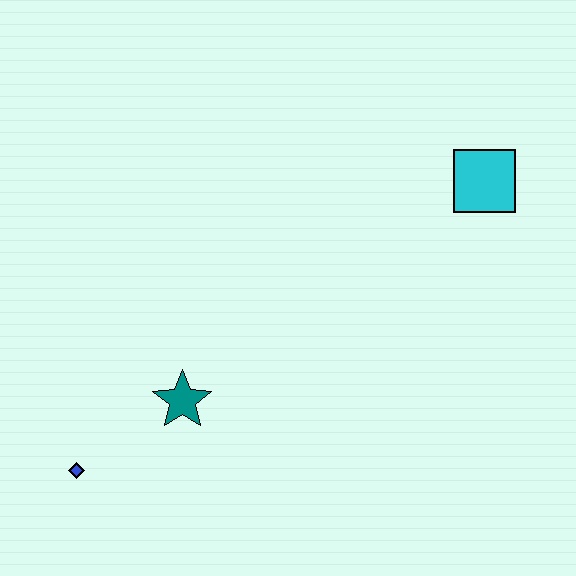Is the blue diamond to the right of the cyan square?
No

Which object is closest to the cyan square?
The teal star is closest to the cyan square.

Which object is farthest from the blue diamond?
The cyan square is farthest from the blue diamond.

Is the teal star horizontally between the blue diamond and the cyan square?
Yes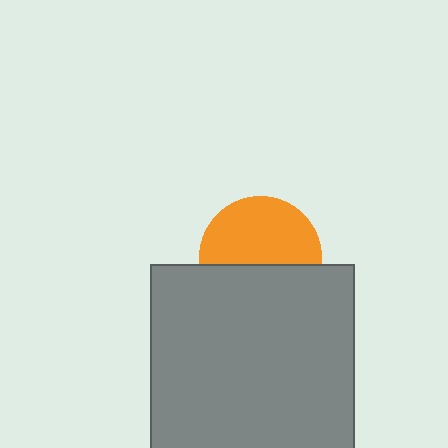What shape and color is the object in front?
The object in front is a gray square.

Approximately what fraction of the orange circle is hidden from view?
Roughly 44% of the orange circle is hidden behind the gray square.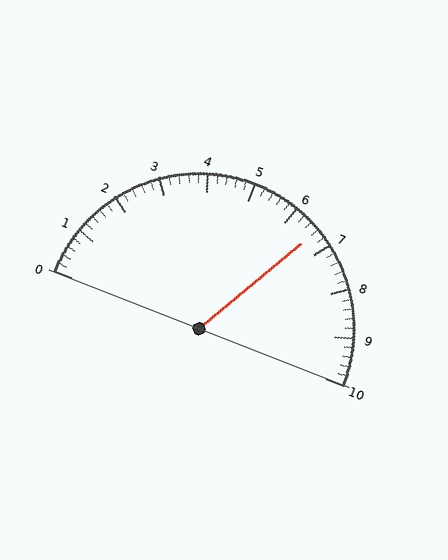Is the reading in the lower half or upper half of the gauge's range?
The reading is in the upper half of the range (0 to 10).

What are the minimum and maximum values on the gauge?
The gauge ranges from 0 to 10.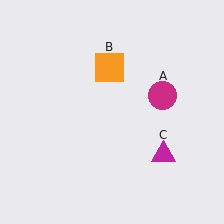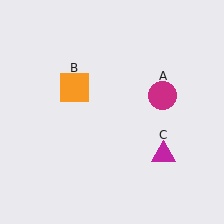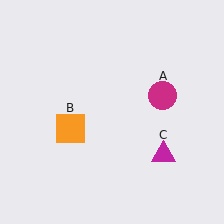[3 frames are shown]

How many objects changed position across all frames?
1 object changed position: orange square (object B).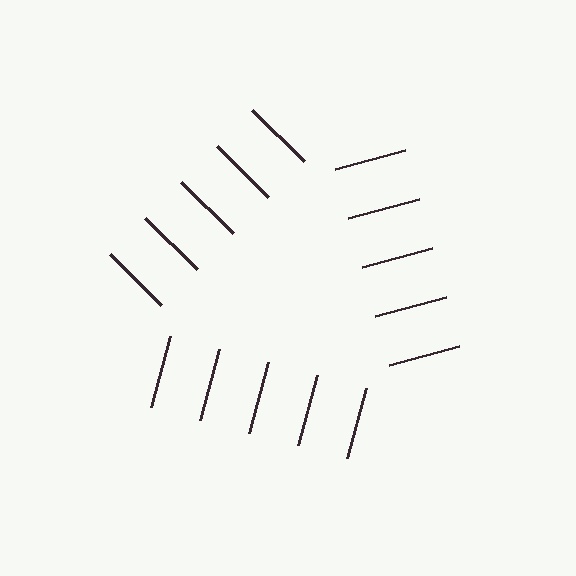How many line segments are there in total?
15 — 5 along each of the 3 edges.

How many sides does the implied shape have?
3 sides — the line-ends trace a triangle.